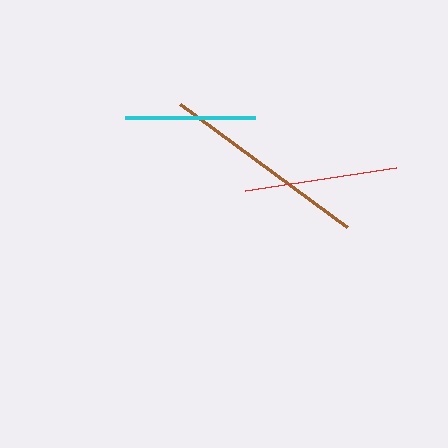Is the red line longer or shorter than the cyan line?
The red line is longer than the cyan line.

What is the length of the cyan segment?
The cyan segment is approximately 130 pixels long.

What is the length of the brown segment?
The brown segment is approximately 208 pixels long.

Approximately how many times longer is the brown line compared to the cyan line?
The brown line is approximately 1.6 times the length of the cyan line.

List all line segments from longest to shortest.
From longest to shortest: brown, red, cyan.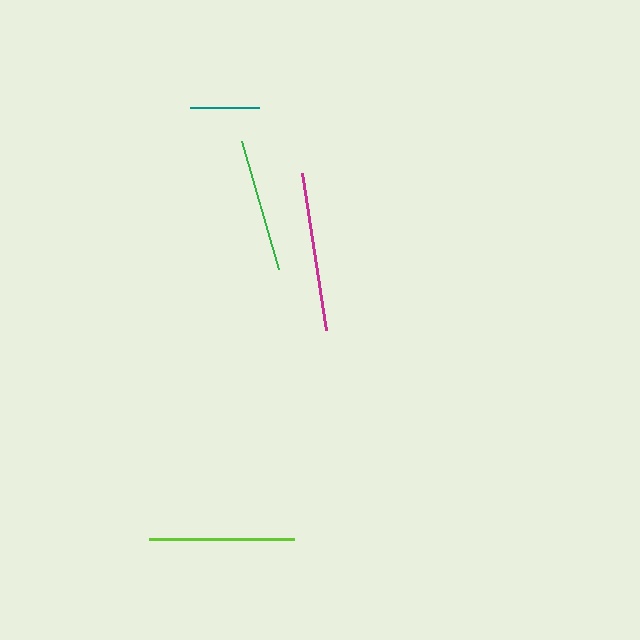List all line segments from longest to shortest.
From longest to shortest: magenta, lime, green, teal.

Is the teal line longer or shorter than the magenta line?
The magenta line is longer than the teal line.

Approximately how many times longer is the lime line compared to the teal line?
The lime line is approximately 2.1 times the length of the teal line.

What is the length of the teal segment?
The teal segment is approximately 69 pixels long.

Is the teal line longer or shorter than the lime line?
The lime line is longer than the teal line.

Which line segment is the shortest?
The teal line is the shortest at approximately 69 pixels.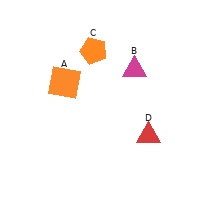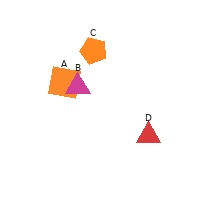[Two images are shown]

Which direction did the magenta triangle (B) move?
The magenta triangle (B) moved left.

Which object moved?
The magenta triangle (B) moved left.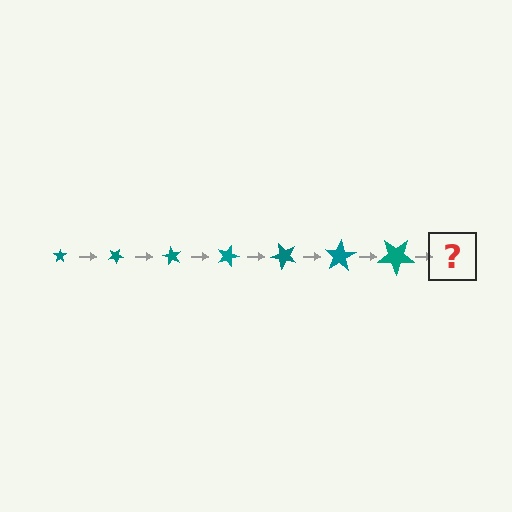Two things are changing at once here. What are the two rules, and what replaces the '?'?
The two rules are that the star grows larger each step and it rotates 30 degrees each step. The '?' should be a star, larger than the previous one and rotated 210 degrees from the start.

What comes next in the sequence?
The next element should be a star, larger than the previous one and rotated 210 degrees from the start.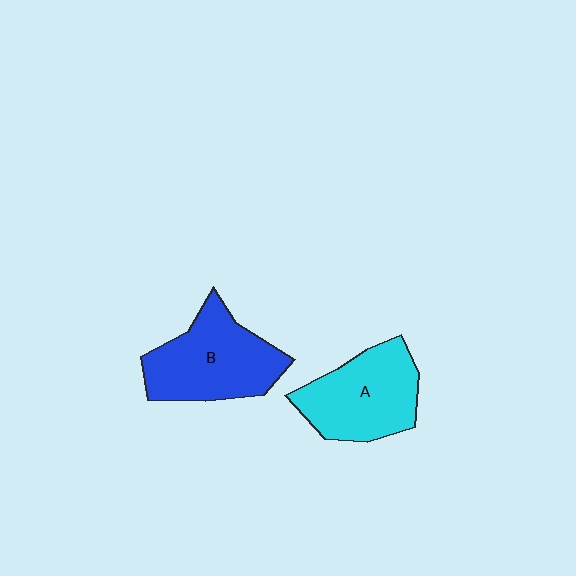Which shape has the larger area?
Shape B (blue).